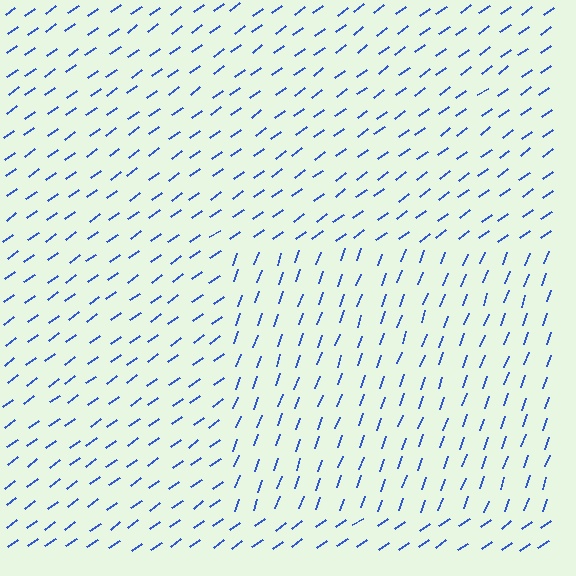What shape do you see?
I see a rectangle.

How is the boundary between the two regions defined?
The boundary is defined purely by a change in line orientation (approximately 34 degrees difference). All lines are the same color and thickness.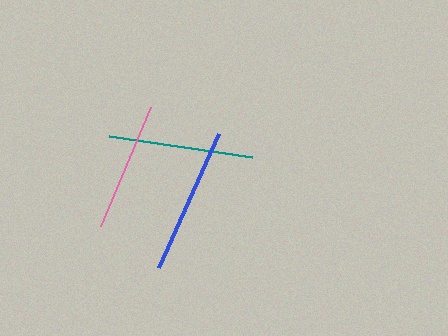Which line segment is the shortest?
The pink line is the shortest at approximately 129 pixels.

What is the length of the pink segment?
The pink segment is approximately 129 pixels long.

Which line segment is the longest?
The blue line is the longest at approximately 146 pixels.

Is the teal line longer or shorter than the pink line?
The teal line is longer than the pink line.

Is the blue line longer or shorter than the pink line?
The blue line is longer than the pink line.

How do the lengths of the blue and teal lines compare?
The blue and teal lines are approximately the same length.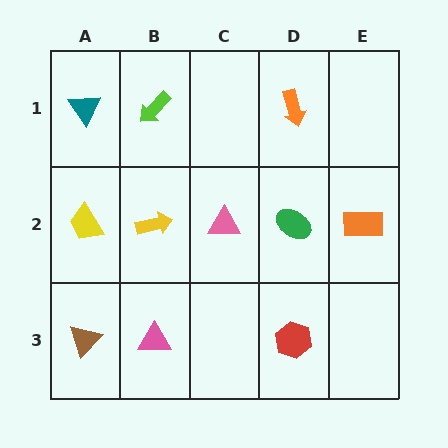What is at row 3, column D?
A red hexagon.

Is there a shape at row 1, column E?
No, that cell is empty.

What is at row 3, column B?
A pink triangle.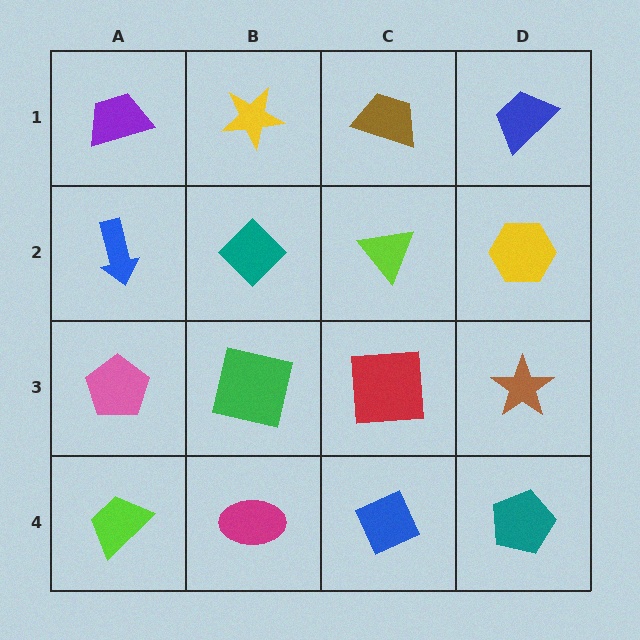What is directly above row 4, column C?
A red square.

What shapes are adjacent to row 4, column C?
A red square (row 3, column C), a magenta ellipse (row 4, column B), a teal pentagon (row 4, column D).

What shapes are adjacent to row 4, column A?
A pink pentagon (row 3, column A), a magenta ellipse (row 4, column B).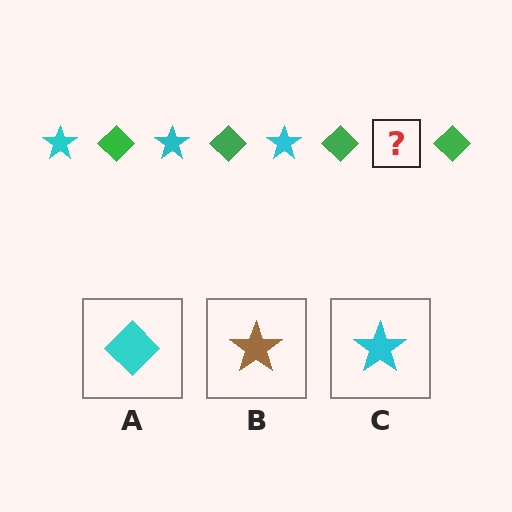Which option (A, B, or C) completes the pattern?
C.